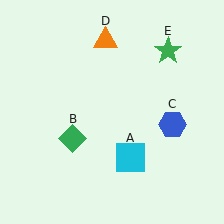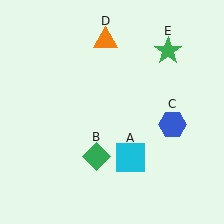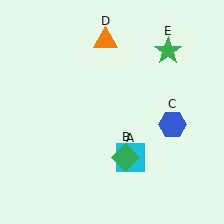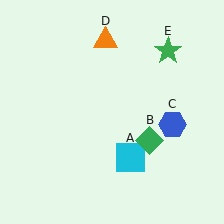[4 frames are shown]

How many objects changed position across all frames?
1 object changed position: green diamond (object B).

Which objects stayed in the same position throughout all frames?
Cyan square (object A) and blue hexagon (object C) and orange triangle (object D) and green star (object E) remained stationary.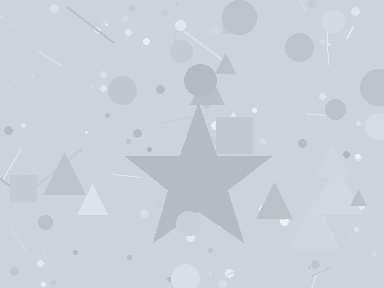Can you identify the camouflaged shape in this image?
The camouflaged shape is a star.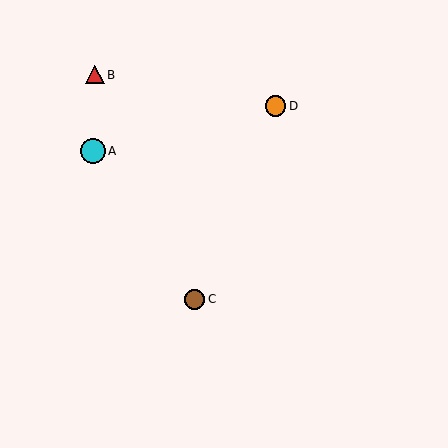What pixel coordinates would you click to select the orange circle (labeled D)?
Click at (276, 106) to select the orange circle D.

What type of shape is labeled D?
Shape D is an orange circle.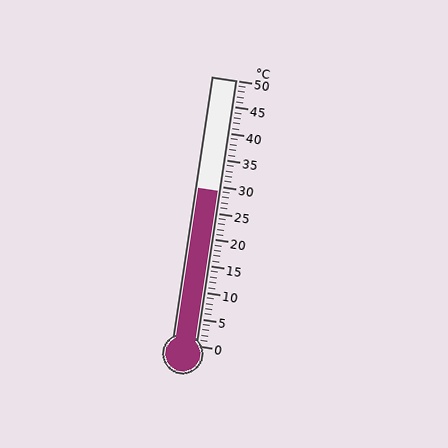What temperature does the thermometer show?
The thermometer shows approximately 29°C.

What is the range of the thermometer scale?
The thermometer scale ranges from 0°C to 50°C.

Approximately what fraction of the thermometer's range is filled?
The thermometer is filled to approximately 60% of its range.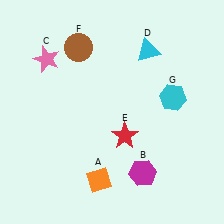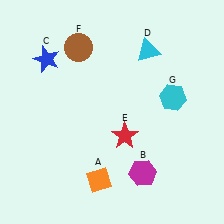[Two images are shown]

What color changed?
The star (C) changed from pink in Image 1 to blue in Image 2.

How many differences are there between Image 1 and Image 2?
There is 1 difference between the two images.